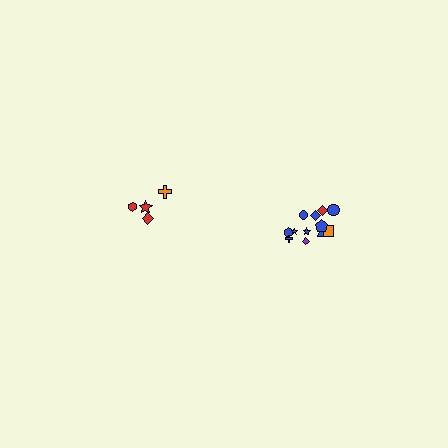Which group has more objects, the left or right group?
The right group.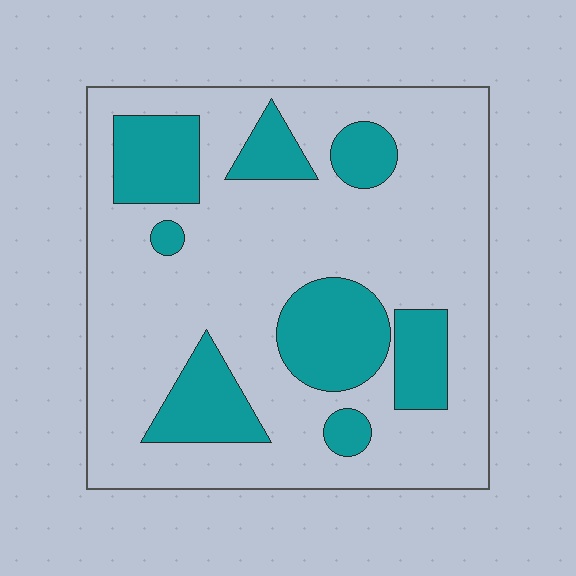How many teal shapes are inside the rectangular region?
8.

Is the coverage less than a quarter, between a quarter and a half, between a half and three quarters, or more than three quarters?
Between a quarter and a half.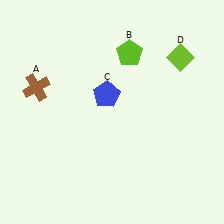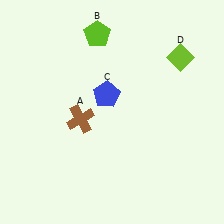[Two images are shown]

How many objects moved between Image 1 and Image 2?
2 objects moved between the two images.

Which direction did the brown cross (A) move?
The brown cross (A) moved right.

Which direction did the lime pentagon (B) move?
The lime pentagon (B) moved left.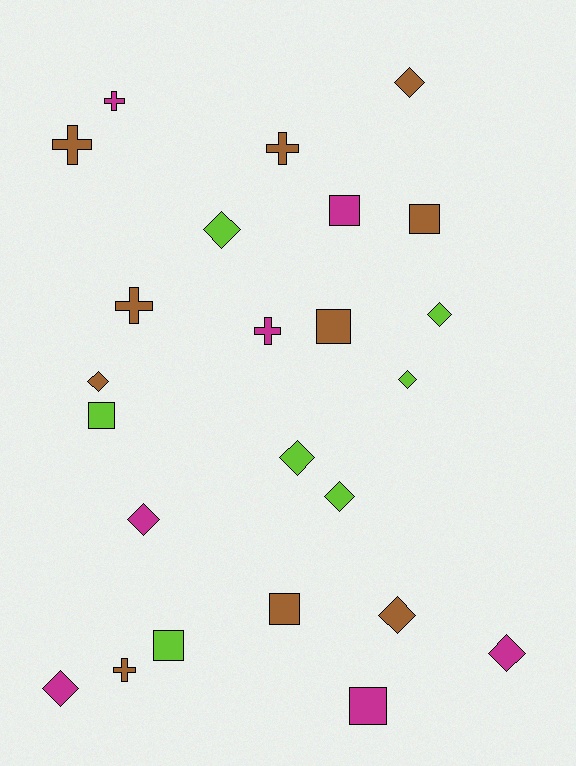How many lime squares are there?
There are 2 lime squares.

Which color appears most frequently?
Brown, with 10 objects.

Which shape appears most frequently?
Diamond, with 11 objects.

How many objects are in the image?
There are 24 objects.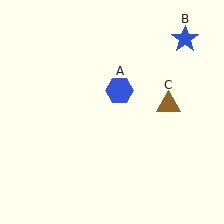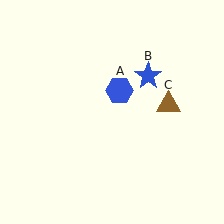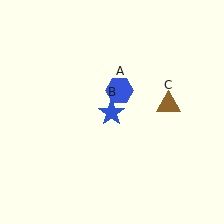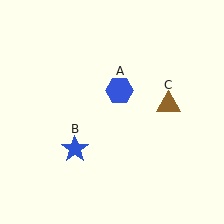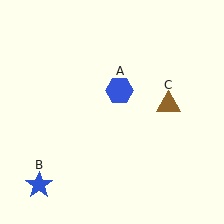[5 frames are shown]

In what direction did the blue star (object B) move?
The blue star (object B) moved down and to the left.